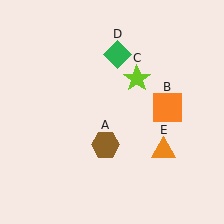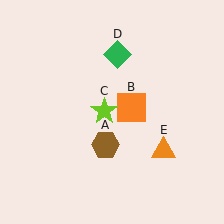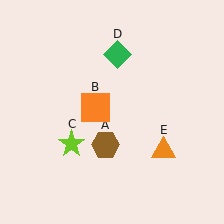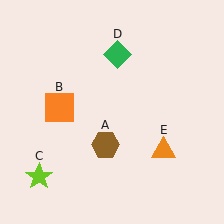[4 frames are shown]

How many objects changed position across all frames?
2 objects changed position: orange square (object B), lime star (object C).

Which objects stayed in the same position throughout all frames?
Brown hexagon (object A) and green diamond (object D) and orange triangle (object E) remained stationary.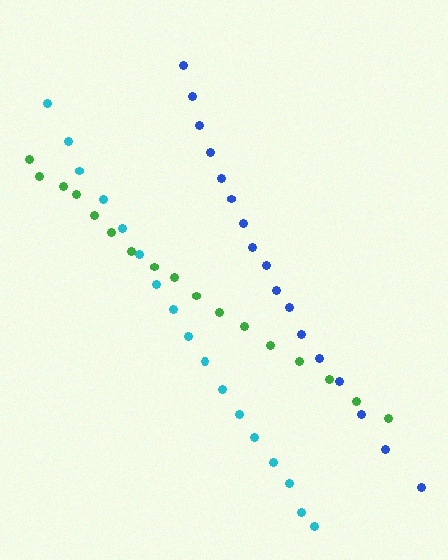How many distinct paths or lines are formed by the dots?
There are 3 distinct paths.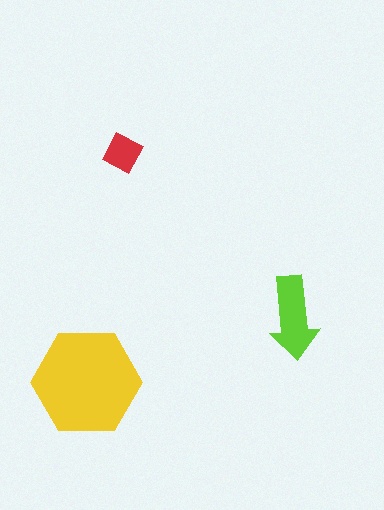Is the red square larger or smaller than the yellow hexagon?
Smaller.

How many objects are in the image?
There are 3 objects in the image.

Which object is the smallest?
The red square.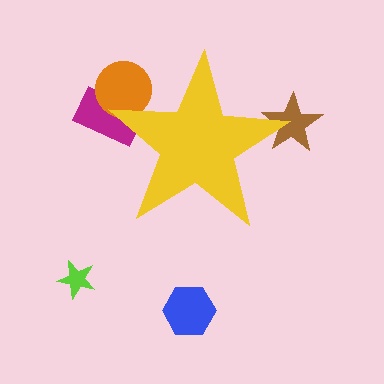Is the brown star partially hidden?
Yes, the brown star is partially hidden behind the yellow star.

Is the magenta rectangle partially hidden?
Yes, the magenta rectangle is partially hidden behind the yellow star.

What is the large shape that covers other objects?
A yellow star.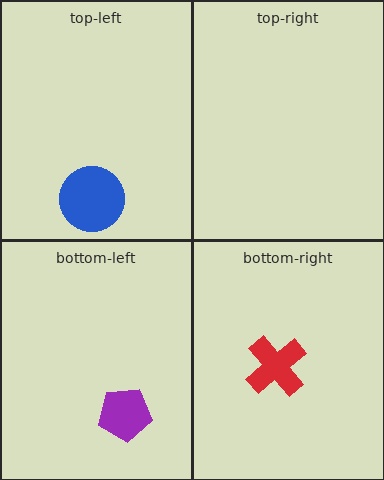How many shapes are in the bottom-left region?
1.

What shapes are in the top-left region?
The blue circle.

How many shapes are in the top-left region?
1.